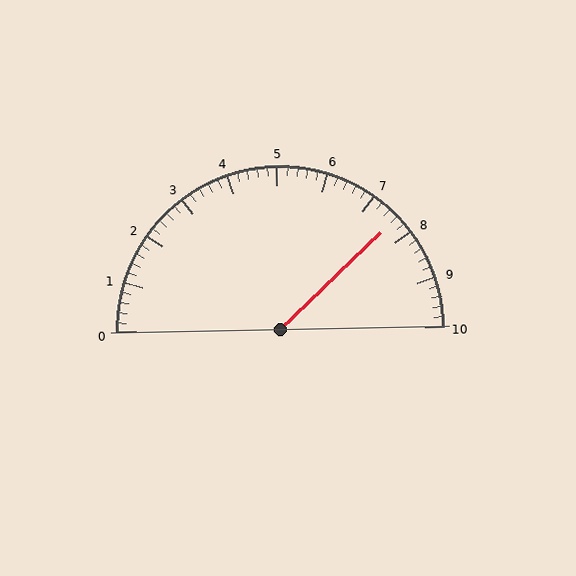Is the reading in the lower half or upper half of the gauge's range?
The reading is in the upper half of the range (0 to 10).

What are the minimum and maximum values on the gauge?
The gauge ranges from 0 to 10.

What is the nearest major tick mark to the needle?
The nearest major tick mark is 8.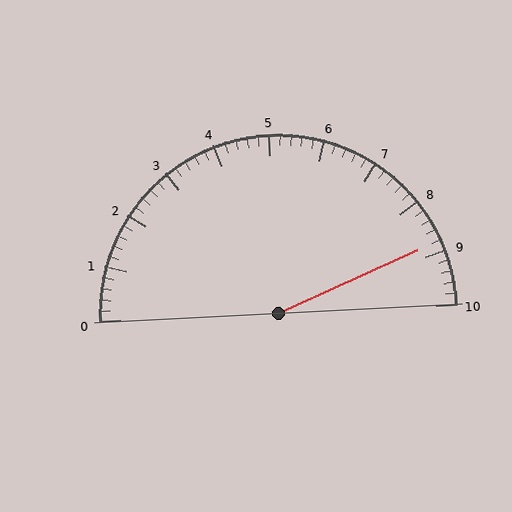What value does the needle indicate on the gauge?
The needle indicates approximately 8.8.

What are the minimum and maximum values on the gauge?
The gauge ranges from 0 to 10.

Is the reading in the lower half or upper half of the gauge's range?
The reading is in the upper half of the range (0 to 10).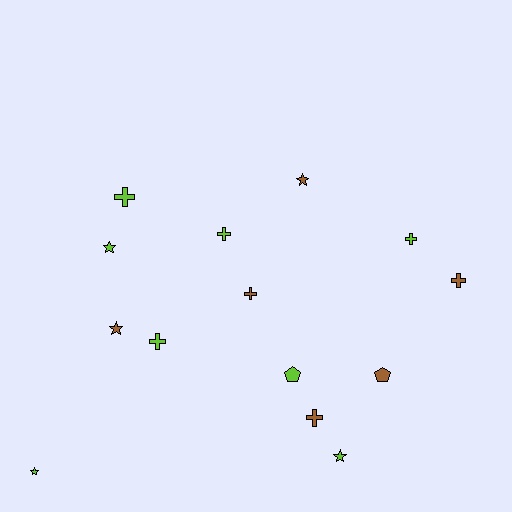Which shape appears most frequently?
Cross, with 7 objects.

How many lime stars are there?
There are 3 lime stars.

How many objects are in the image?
There are 14 objects.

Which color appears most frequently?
Lime, with 8 objects.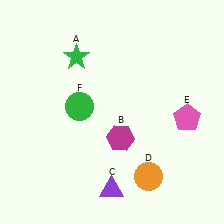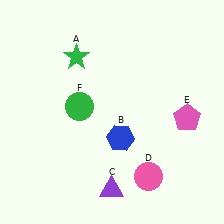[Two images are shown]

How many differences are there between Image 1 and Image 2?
There are 2 differences between the two images.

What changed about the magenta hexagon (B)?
In Image 1, B is magenta. In Image 2, it changed to blue.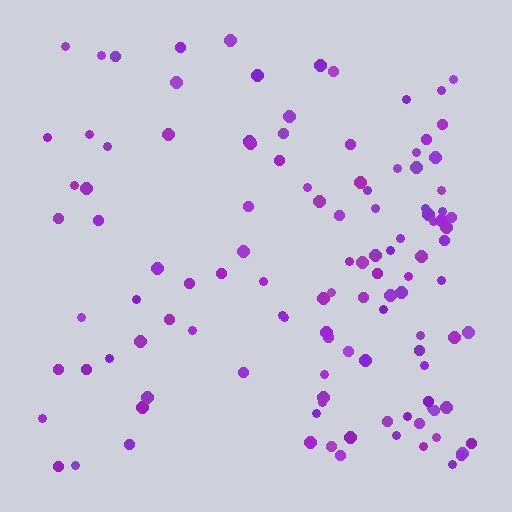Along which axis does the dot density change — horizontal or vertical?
Horizontal.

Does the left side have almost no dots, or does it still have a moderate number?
Still a moderate number, just noticeably fewer than the right.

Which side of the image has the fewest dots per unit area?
The left.